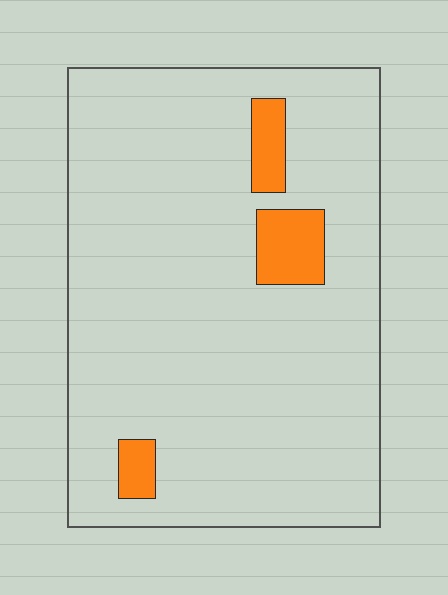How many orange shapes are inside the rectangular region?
3.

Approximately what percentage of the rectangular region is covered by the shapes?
Approximately 5%.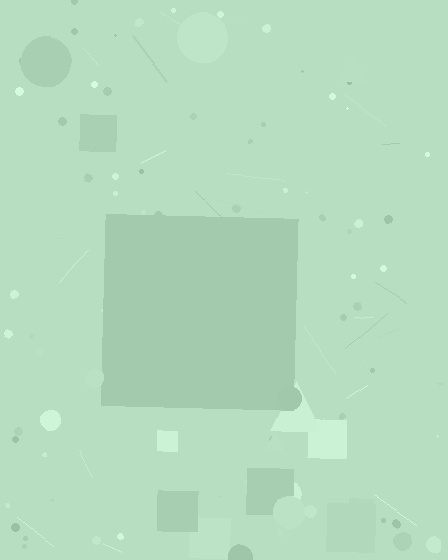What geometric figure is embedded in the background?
A square is embedded in the background.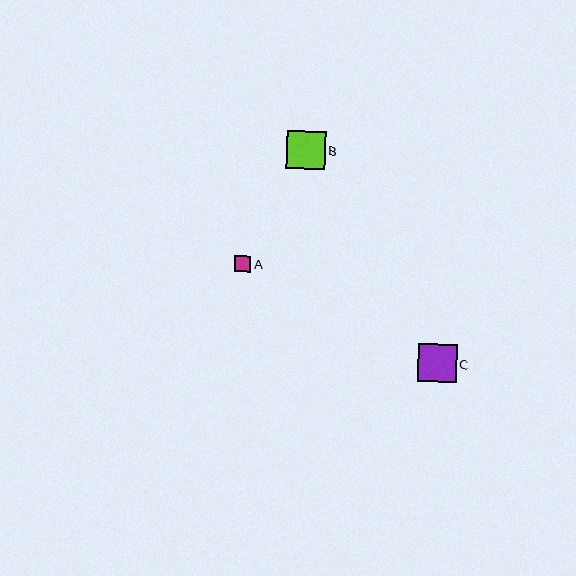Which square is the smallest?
Square A is the smallest with a size of approximately 16 pixels.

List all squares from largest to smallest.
From largest to smallest: B, C, A.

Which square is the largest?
Square B is the largest with a size of approximately 39 pixels.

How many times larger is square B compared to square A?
Square B is approximately 2.4 times the size of square A.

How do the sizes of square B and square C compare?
Square B and square C are approximately the same size.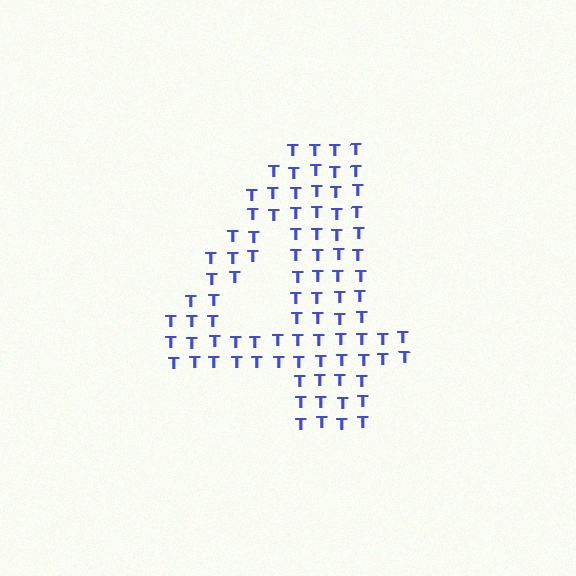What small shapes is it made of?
It is made of small letter T's.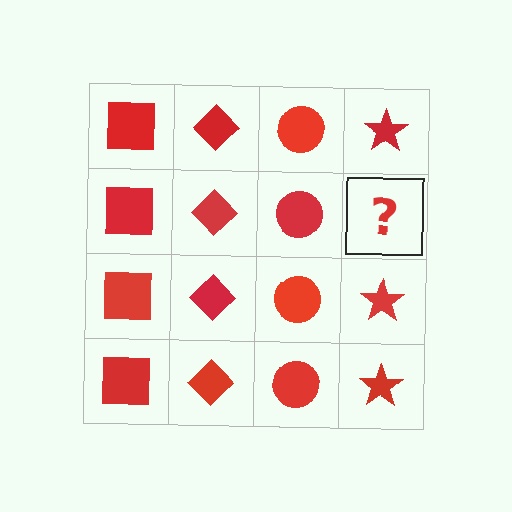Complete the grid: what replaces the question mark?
The question mark should be replaced with a red star.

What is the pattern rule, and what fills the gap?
The rule is that each column has a consistent shape. The gap should be filled with a red star.